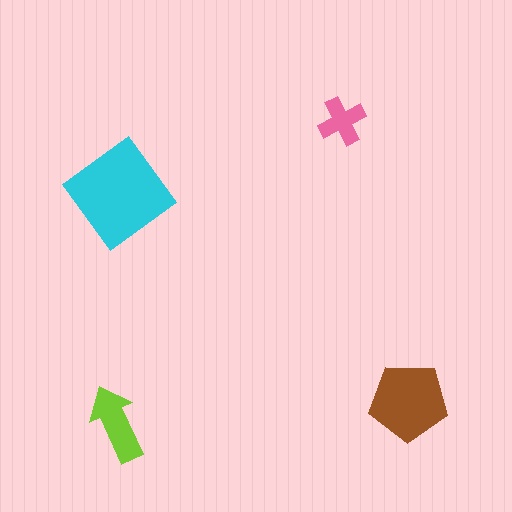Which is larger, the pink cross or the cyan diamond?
The cyan diamond.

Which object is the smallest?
The pink cross.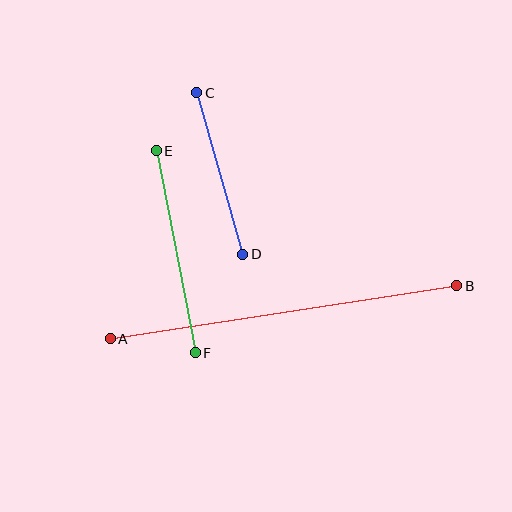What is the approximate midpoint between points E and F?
The midpoint is at approximately (176, 252) pixels.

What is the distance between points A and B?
The distance is approximately 350 pixels.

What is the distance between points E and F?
The distance is approximately 206 pixels.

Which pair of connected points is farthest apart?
Points A and B are farthest apart.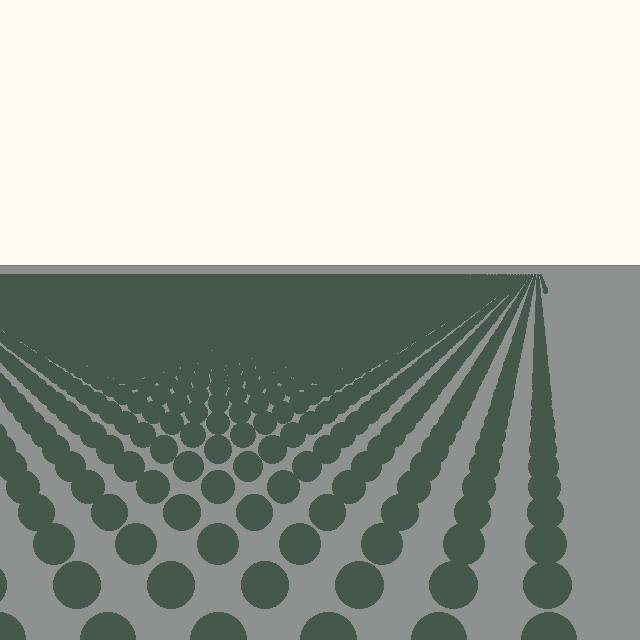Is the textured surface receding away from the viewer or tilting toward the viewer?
The surface is receding away from the viewer. Texture elements get smaller and denser toward the top.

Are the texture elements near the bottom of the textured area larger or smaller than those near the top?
Larger. Near the bottom, elements are closer to the viewer and appear at a bigger on-screen size.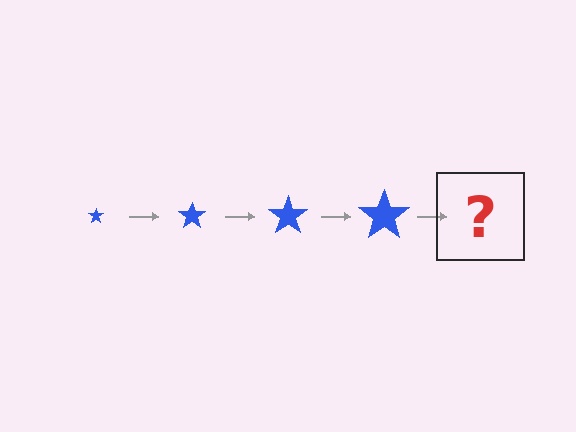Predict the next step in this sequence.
The next step is a blue star, larger than the previous one.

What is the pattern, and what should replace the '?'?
The pattern is that the star gets progressively larger each step. The '?' should be a blue star, larger than the previous one.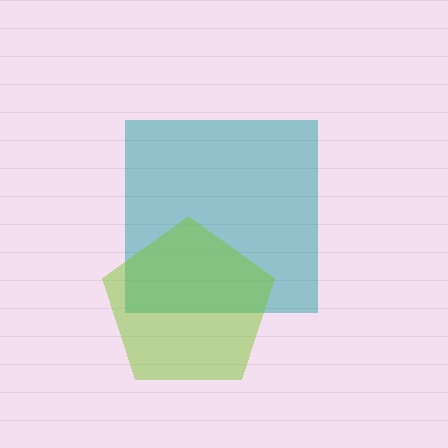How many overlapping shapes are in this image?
There are 2 overlapping shapes in the image.